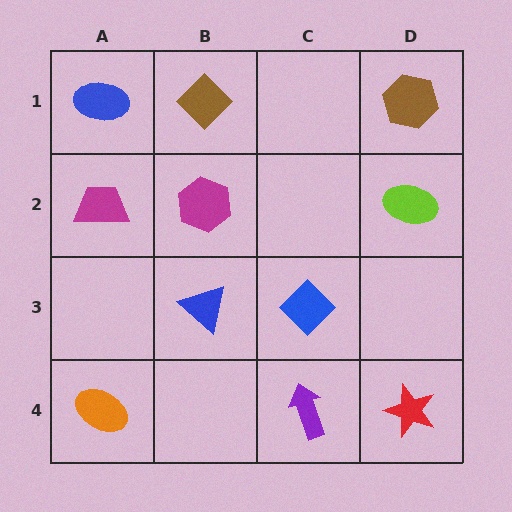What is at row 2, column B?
A magenta hexagon.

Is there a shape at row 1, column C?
No, that cell is empty.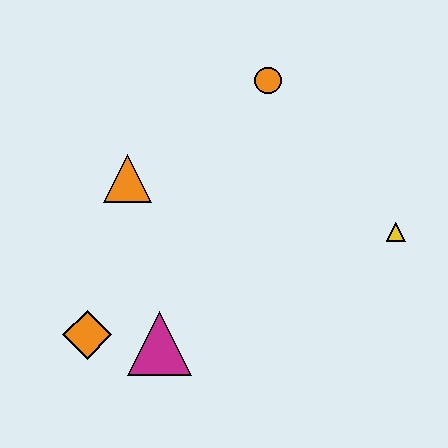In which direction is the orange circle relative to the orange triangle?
The orange circle is to the right of the orange triangle.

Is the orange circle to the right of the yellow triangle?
No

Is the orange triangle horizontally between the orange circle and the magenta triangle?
No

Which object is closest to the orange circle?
The orange triangle is closest to the orange circle.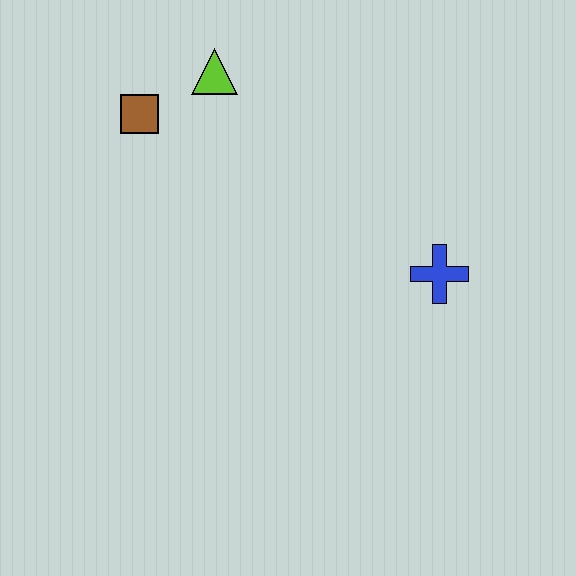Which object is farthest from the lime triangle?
The blue cross is farthest from the lime triangle.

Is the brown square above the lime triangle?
No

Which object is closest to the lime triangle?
The brown square is closest to the lime triangle.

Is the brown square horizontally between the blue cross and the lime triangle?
No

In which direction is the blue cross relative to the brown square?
The blue cross is to the right of the brown square.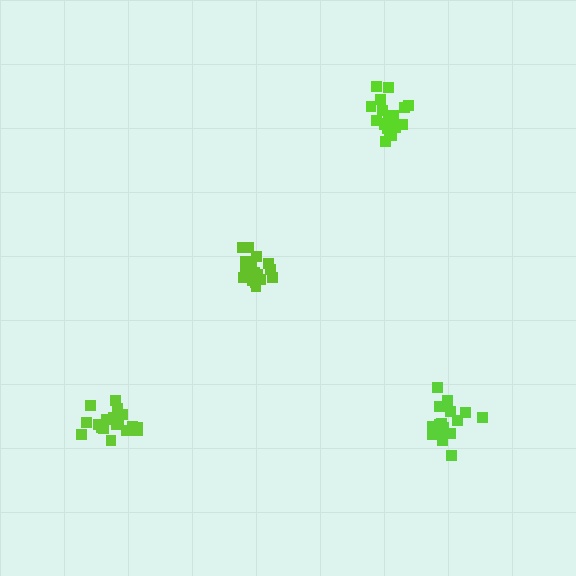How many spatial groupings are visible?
There are 4 spatial groupings.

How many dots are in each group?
Group 1: 19 dots, Group 2: 20 dots, Group 3: 17 dots, Group 4: 16 dots (72 total).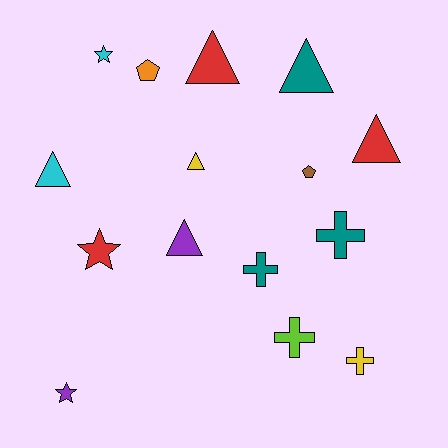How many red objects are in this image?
There are 3 red objects.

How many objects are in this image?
There are 15 objects.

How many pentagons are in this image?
There are 2 pentagons.